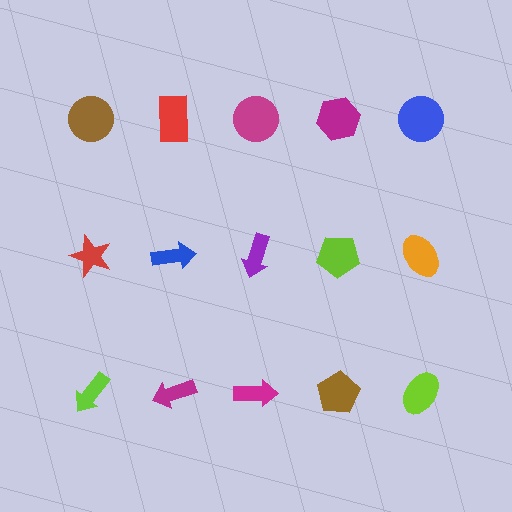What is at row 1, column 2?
A red rectangle.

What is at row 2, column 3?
A purple arrow.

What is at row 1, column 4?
A magenta hexagon.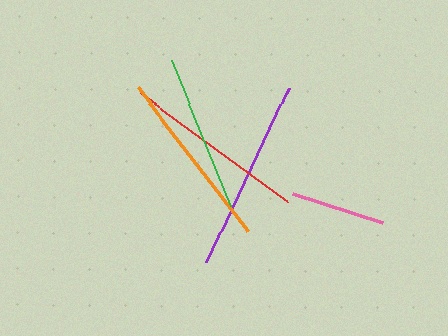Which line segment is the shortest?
The pink line is the shortest at approximately 95 pixels.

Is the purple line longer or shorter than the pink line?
The purple line is longer than the pink line.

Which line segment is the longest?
The purple line is the longest at approximately 192 pixels.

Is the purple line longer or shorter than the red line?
The purple line is longer than the red line.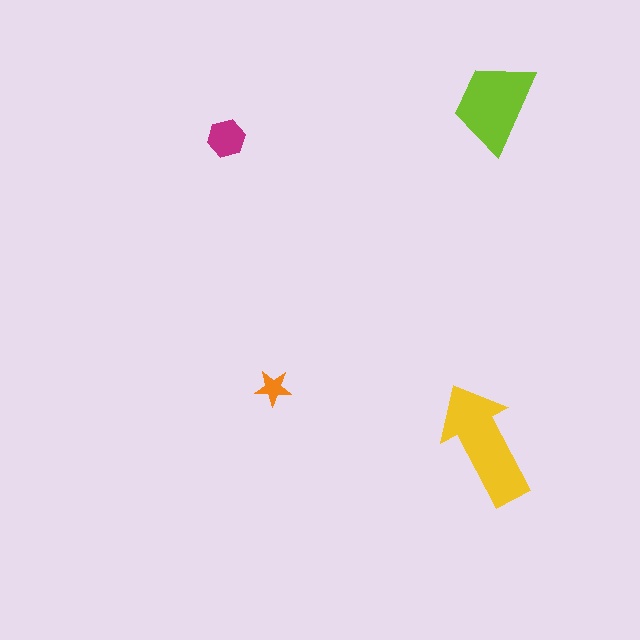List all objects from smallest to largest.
The orange star, the magenta hexagon, the lime trapezoid, the yellow arrow.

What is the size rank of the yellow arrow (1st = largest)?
1st.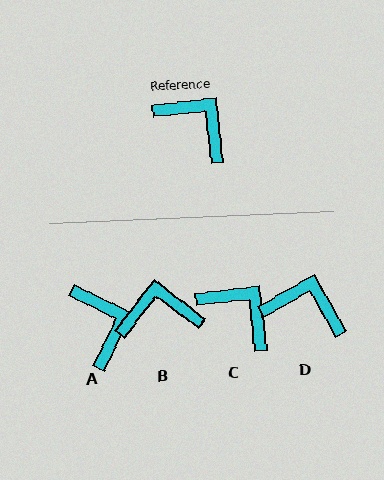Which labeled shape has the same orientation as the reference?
C.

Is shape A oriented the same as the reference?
No, it is off by about 32 degrees.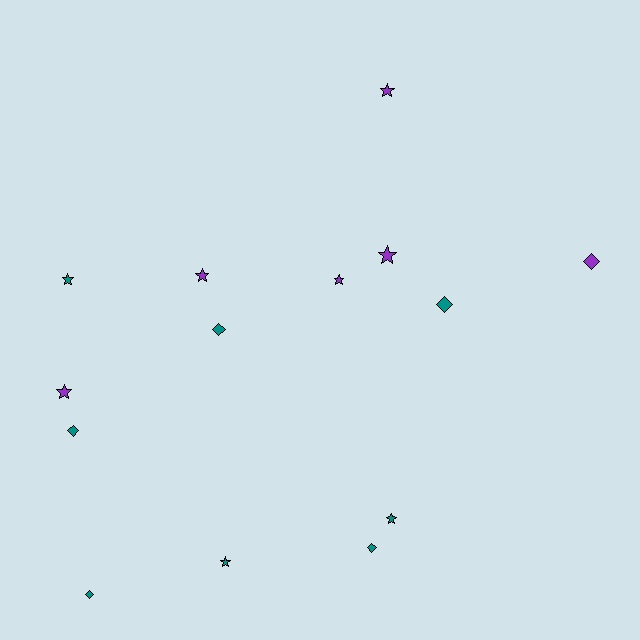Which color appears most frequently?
Teal, with 8 objects.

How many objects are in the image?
There are 14 objects.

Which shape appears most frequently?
Star, with 8 objects.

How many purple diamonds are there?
There is 1 purple diamond.